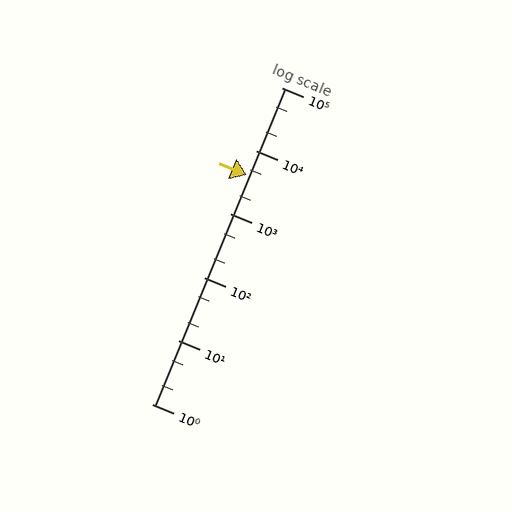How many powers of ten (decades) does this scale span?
The scale spans 5 decades, from 1 to 100000.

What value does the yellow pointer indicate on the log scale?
The pointer indicates approximately 4200.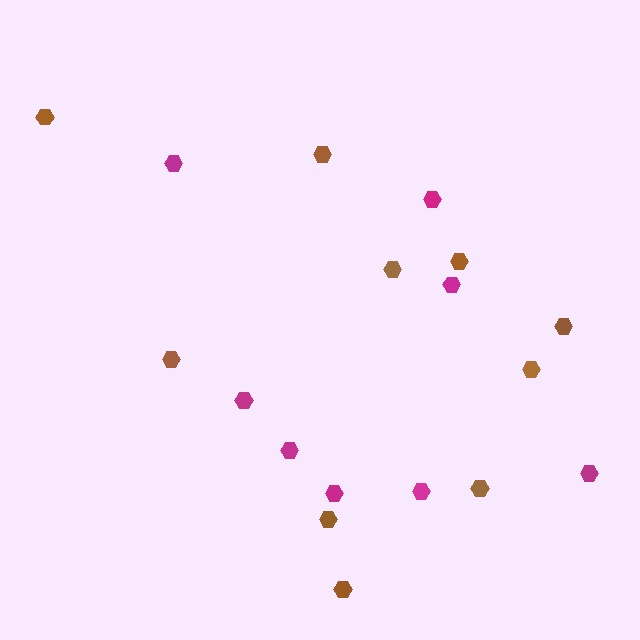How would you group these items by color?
There are 2 groups: one group of brown hexagons (10) and one group of magenta hexagons (8).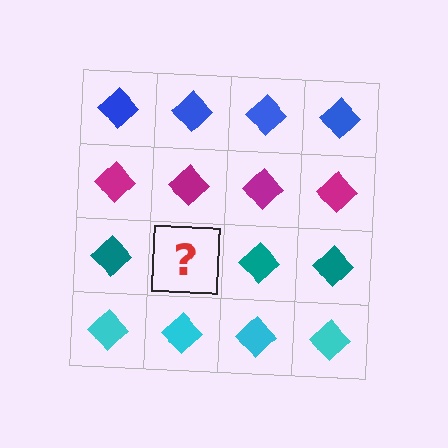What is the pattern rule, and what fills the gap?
The rule is that each row has a consistent color. The gap should be filled with a teal diamond.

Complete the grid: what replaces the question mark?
The question mark should be replaced with a teal diamond.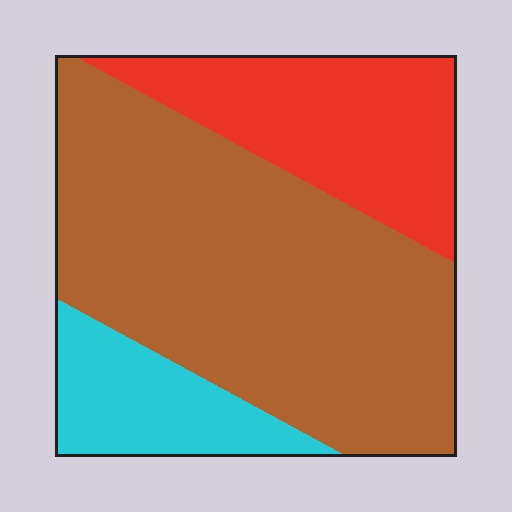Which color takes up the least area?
Cyan, at roughly 15%.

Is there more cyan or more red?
Red.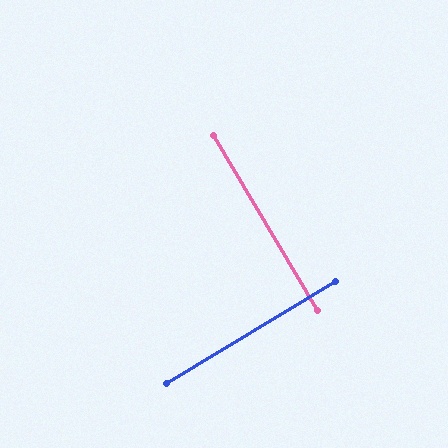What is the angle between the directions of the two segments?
Approximately 90 degrees.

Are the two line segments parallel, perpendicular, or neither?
Perpendicular — they meet at approximately 90°.